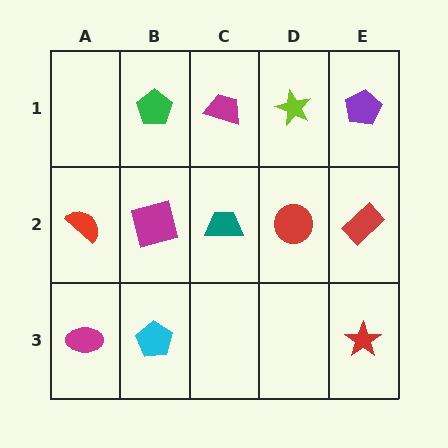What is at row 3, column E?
A red star.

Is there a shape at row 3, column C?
No, that cell is empty.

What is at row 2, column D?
A red circle.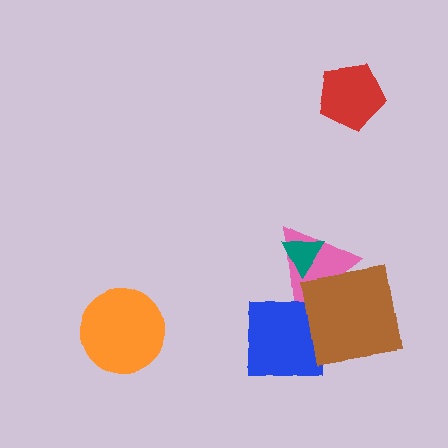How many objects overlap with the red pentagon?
0 objects overlap with the red pentagon.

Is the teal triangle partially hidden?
No, no other shape covers it.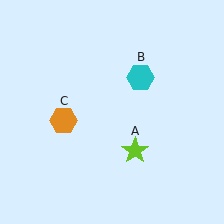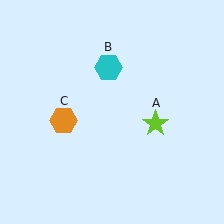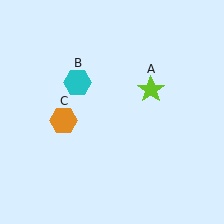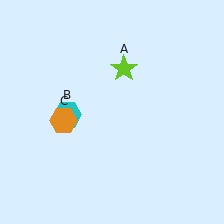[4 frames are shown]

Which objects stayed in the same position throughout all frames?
Orange hexagon (object C) remained stationary.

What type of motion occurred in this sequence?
The lime star (object A), cyan hexagon (object B) rotated counterclockwise around the center of the scene.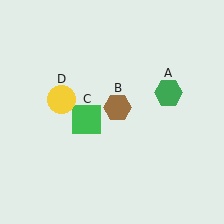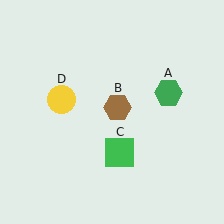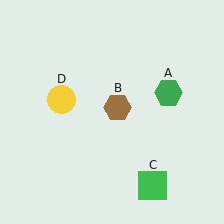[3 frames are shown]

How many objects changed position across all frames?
1 object changed position: green square (object C).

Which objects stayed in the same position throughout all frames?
Green hexagon (object A) and brown hexagon (object B) and yellow circle (object D) remained stationary.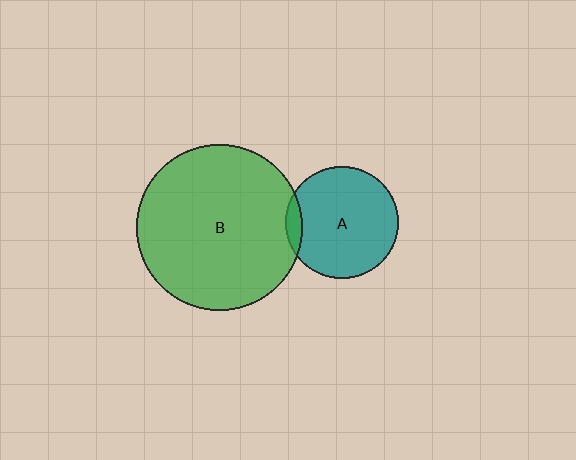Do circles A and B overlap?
Yes.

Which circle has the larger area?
Circle B (green).